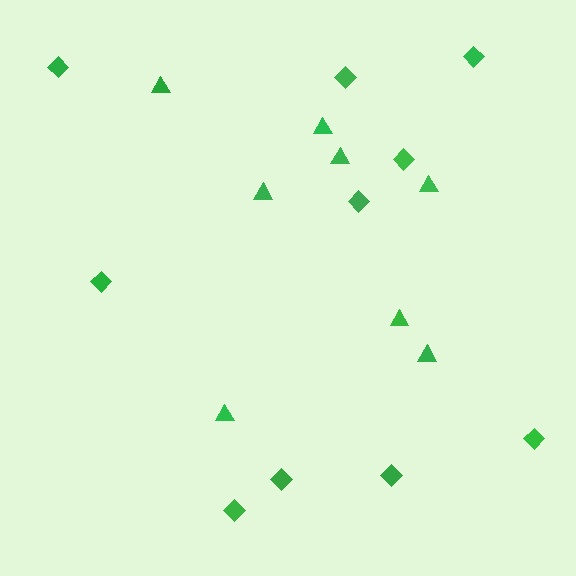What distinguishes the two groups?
There are 2 groups: one group of triangles (8) and one group of diamonds (10).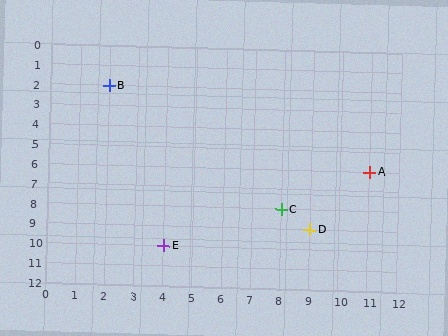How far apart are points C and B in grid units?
Points C and B are 6 columns and 6 rows apart (about 8.5 grid units diagonally).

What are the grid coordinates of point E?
Point E is at grid coordinates (4, 10).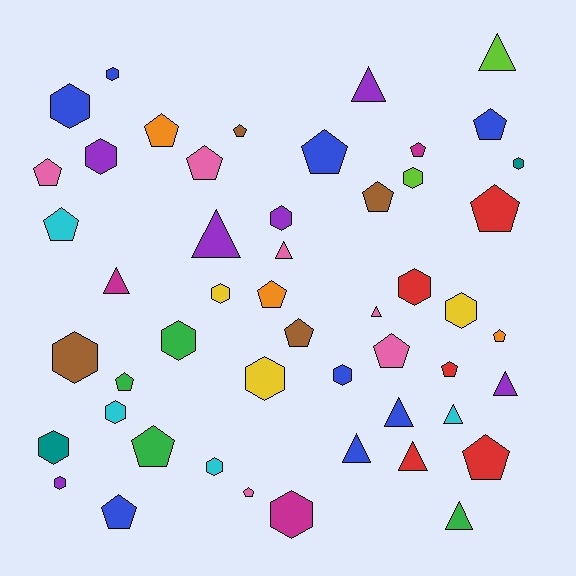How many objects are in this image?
There are 50 objects.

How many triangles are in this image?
There are 12 triangles.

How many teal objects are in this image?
There are 2 teal objects.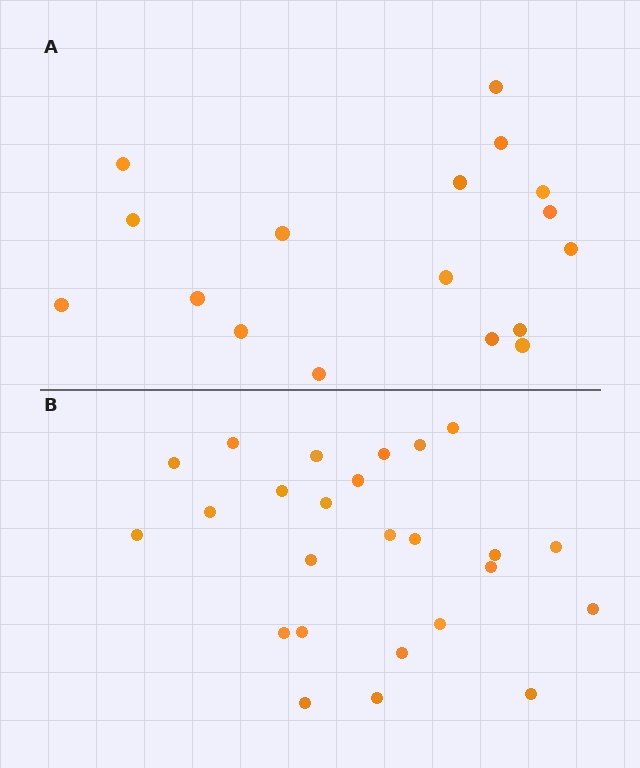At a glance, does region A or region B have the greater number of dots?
Region B (the bottom region) has more dots.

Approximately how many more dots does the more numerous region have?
Region B has roughly 8 or so more dots than region A.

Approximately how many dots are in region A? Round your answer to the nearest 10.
About 20 dots. (The exact count is 17, which rounds to 20.)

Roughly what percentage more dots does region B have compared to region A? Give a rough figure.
About 45% more.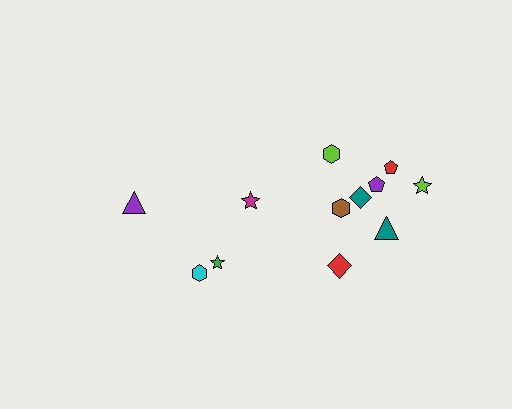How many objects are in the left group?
There are 4 objects.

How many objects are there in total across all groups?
There are 12 objects.